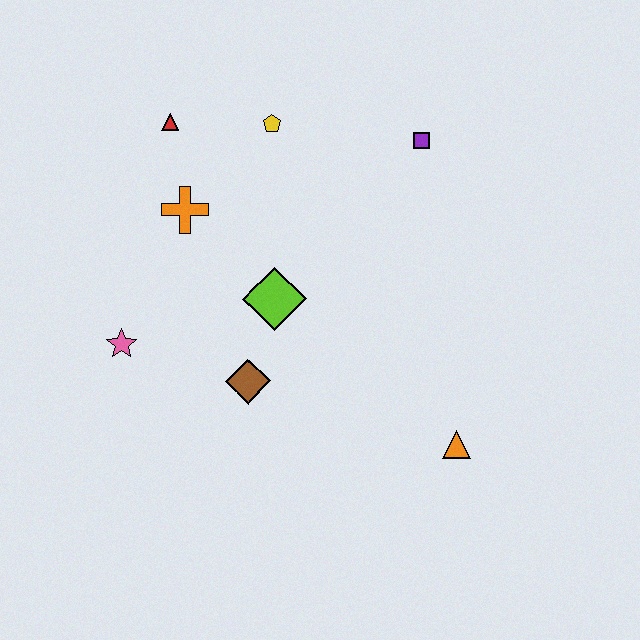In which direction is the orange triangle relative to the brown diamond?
The orange triangle is to the right of the brown diamond.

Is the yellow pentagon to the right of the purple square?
No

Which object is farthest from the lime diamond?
The orange triangle is farthest from the lime diamond.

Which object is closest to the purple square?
The yellow pentagon is closest to the purple square.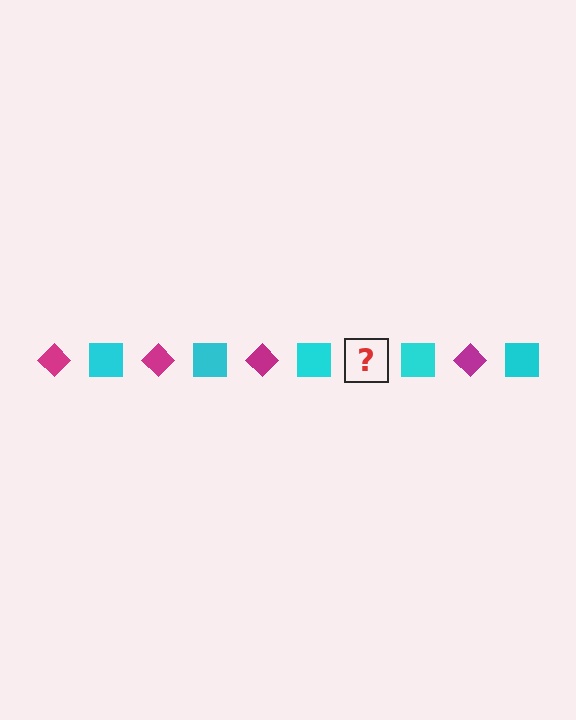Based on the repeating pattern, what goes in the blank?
The blank should be a magenta diamond.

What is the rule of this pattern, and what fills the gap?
The rule is that the pattern alternates between magenta diamond and cyan square. The gap should be filled with a magenta diamond.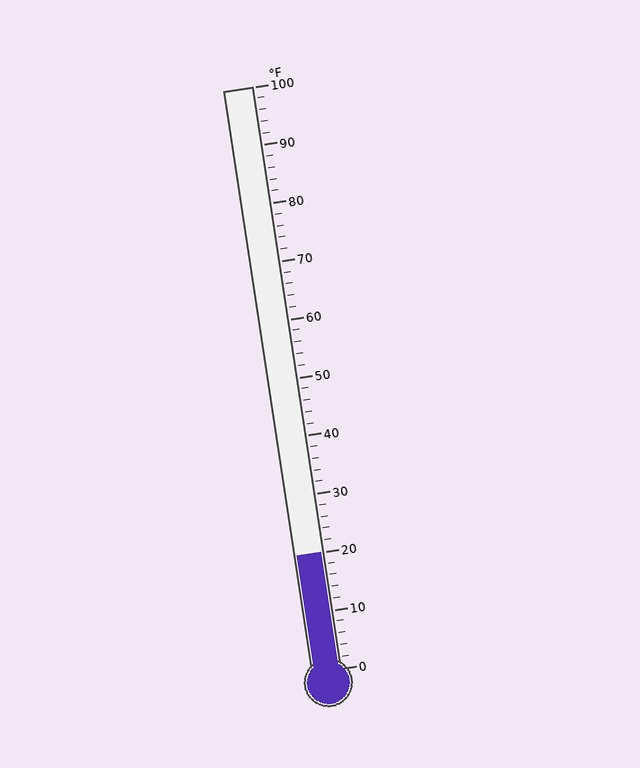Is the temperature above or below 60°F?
The temperature is below 60°F.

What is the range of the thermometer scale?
The thermometer scale ranges from 0°F to 100°F.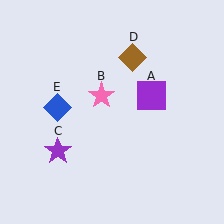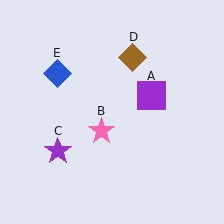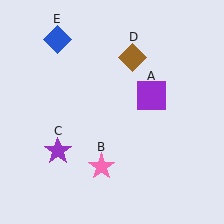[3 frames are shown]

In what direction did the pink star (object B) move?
The pink star (object B) moved down.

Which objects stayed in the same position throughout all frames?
Purple square (object A) and purple star (object C) and brown diamond (object D) remained stationary.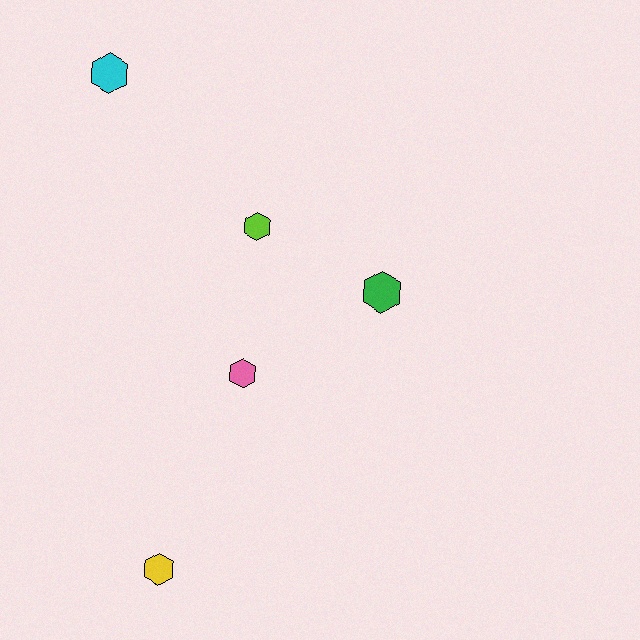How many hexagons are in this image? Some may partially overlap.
There are 5 hexagons.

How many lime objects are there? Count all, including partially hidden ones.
There is 1 lime object.